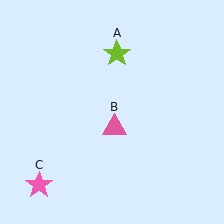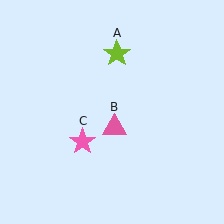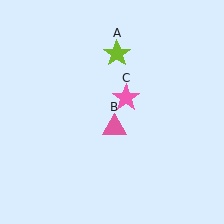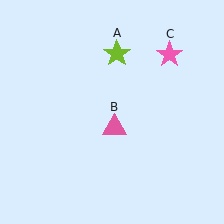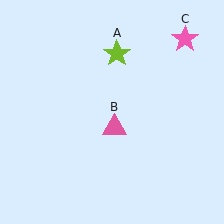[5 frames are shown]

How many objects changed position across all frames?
1 object changed position: pink star (object C).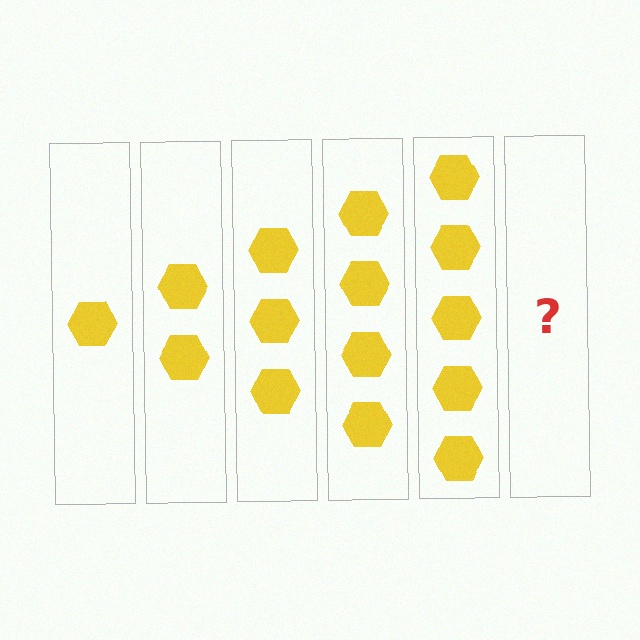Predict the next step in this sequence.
The next step is 6 hexagons.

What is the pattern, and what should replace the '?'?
The pattern is that each step adds one more hexagon. The '?' should be 6 hexagons.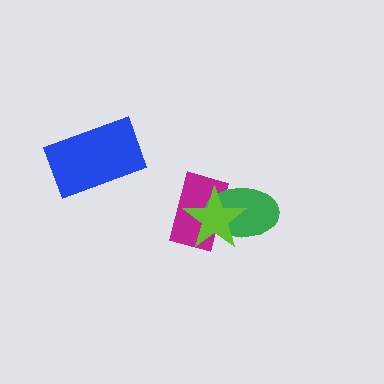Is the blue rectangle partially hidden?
No, no other shape covers it.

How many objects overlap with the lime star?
2 objects overlap with the lime star.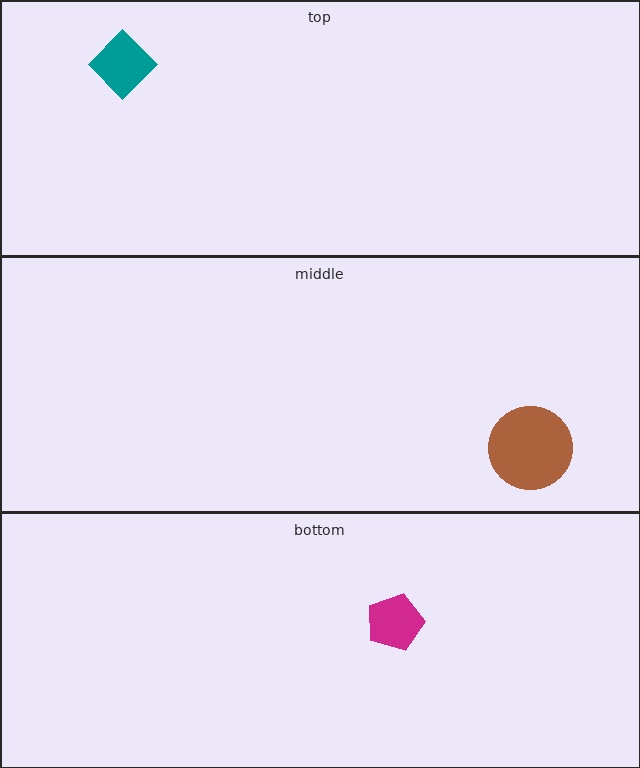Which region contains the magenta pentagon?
The bottom region.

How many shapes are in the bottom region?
1.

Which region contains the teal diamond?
The top region.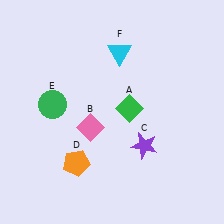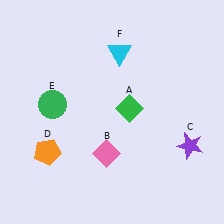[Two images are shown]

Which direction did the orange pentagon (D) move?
The orange pentagon (D) moved left.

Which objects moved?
The objects that moved are: the pink diamond (B), the purple star (C), the orange pentagon (D).